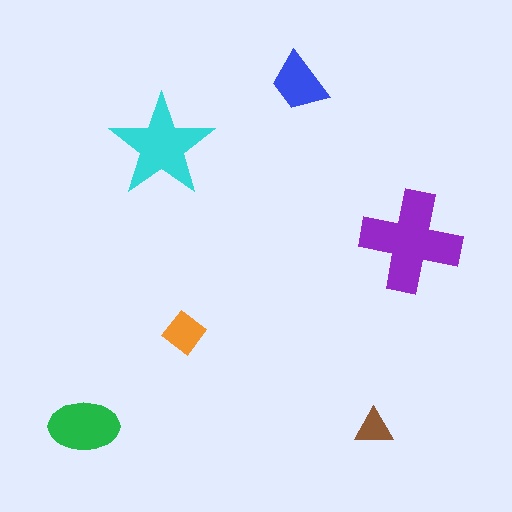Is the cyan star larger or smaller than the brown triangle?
Larger.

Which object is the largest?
The purple cross.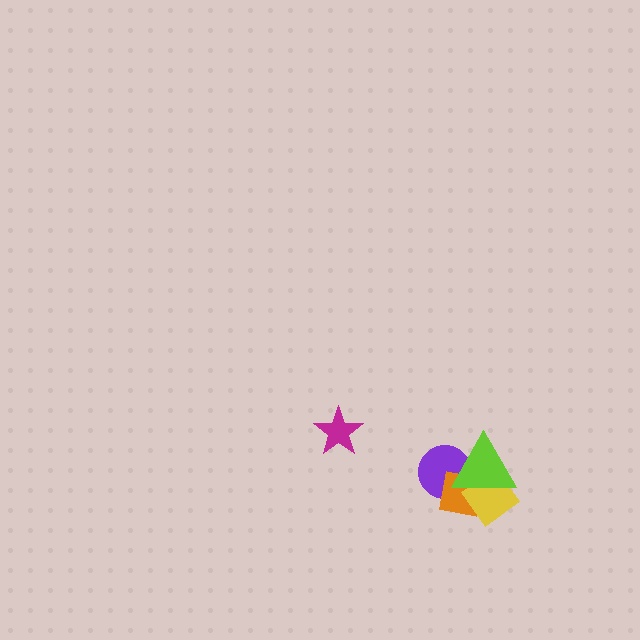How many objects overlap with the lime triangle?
3 objects overlap with the lime triangle.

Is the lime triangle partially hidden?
No, no other shape covers it.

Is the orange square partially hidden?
Yes, it is partially covered by another shape.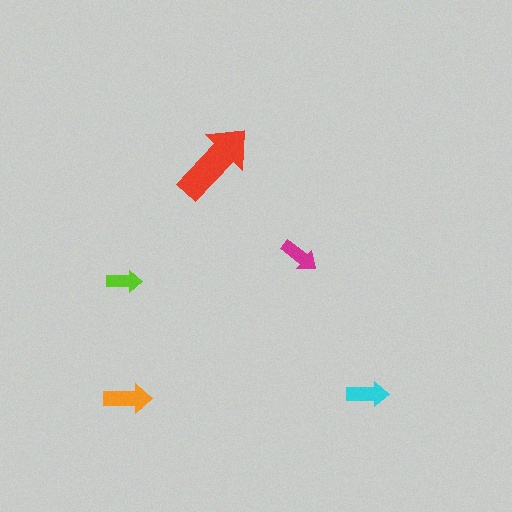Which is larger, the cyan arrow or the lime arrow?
The cyan one.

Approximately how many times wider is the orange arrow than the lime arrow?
About 1.5 times wider.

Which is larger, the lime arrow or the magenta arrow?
The magenta one.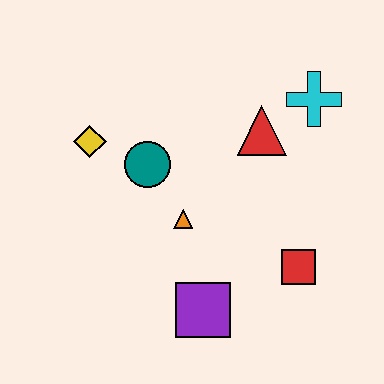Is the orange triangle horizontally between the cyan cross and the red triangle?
No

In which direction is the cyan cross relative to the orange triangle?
The cyan cross is to the right of the orange triangle.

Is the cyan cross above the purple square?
Yes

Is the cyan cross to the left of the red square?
No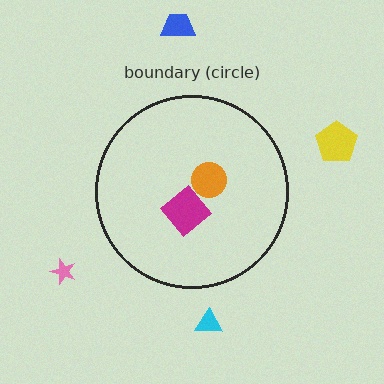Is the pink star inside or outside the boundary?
Outside.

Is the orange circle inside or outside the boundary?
Inside.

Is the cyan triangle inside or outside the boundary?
Outside.